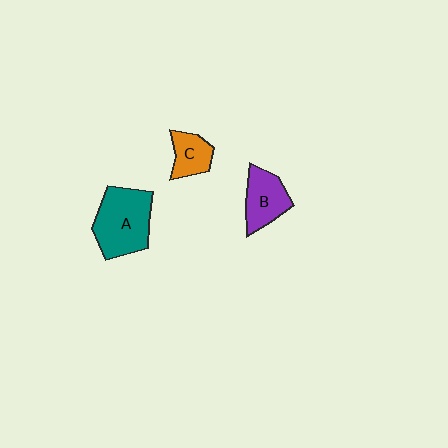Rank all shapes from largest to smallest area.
From largest to smallest: A (teal), B (purple), C (orange).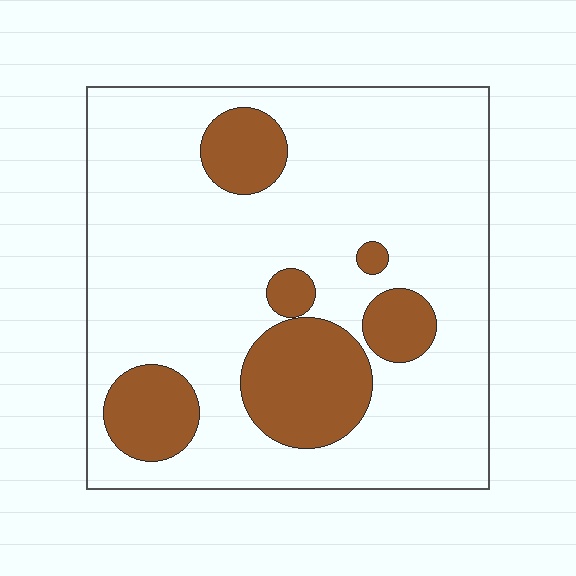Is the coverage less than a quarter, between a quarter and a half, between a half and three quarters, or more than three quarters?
Less than a quarter.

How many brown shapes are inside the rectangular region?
6.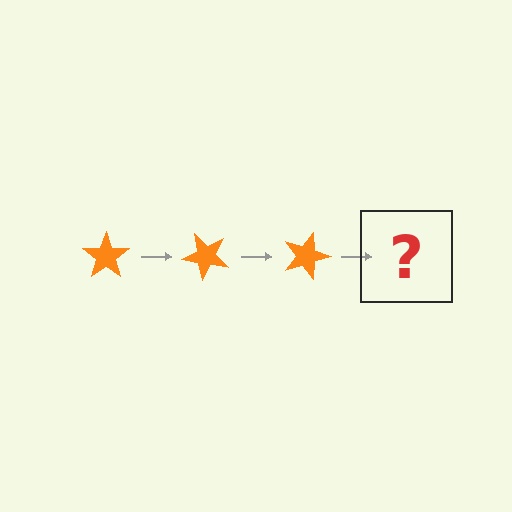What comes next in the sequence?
The next element should be an orange star rotated 135 degrees.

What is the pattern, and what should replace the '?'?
The pattern is that the star rotates 45 degrees each step. The '?' should be an orange star rotated 135 degrees.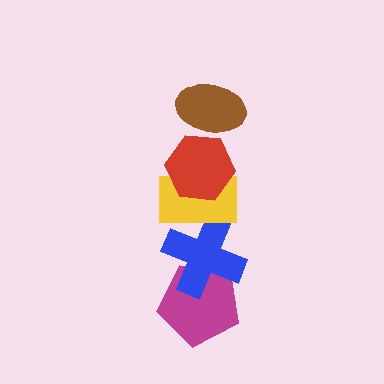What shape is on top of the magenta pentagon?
The blue cross is on top of the magenta pentagon.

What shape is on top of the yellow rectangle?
The red hexagon is on top of the yellow rectangle.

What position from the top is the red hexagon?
The red hexagon is 2nd from the top.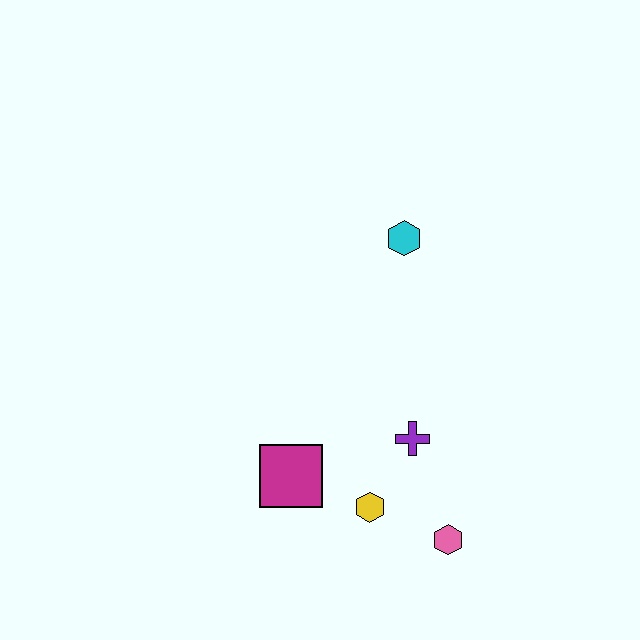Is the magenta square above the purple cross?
No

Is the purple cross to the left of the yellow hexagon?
No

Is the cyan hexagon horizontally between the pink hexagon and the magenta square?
Yes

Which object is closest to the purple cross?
The yellow hexagon is closest to the purple cross.